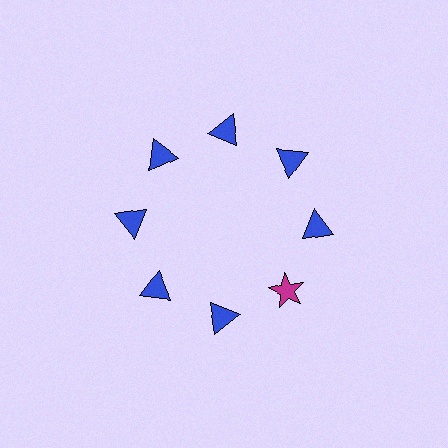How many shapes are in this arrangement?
There are 8 shapes arranged in a ring pattern.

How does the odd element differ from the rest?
It differs in both color (magenta instead of blue) and shape (star instead of triangle).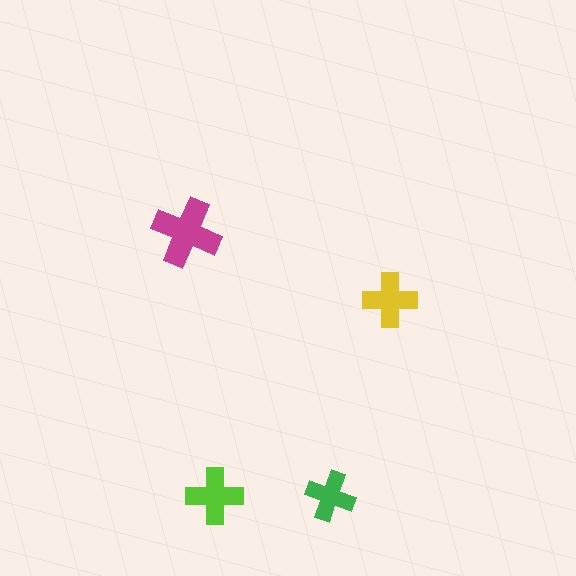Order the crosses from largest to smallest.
the magenta one, the lime one, the yellow one, the green one.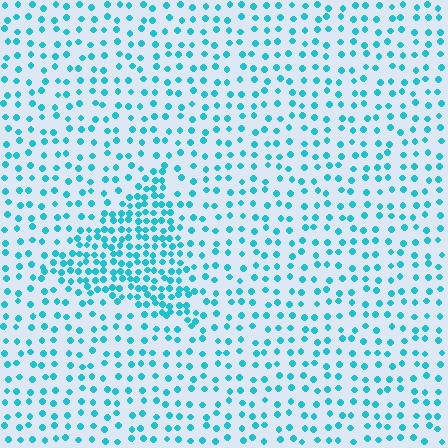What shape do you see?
I see a triangle.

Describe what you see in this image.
The image contains small cyan elements arranged at two different densities. A triangle-shaped region is visible where the elements are more densely packed than the surrounding area.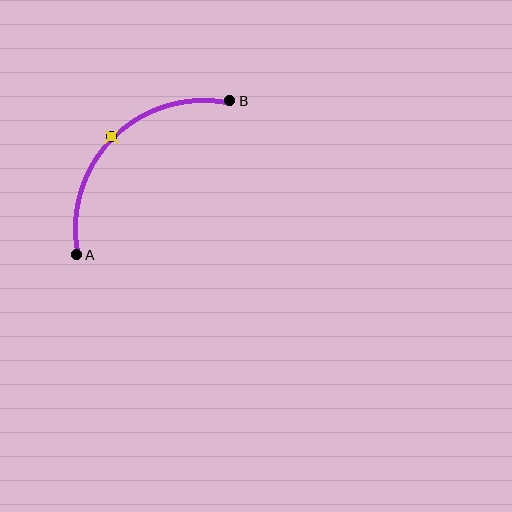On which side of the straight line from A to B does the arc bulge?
The arc bulges above and to the left of the straight line connecting A and B.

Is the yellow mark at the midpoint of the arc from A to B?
Yes. The yellow mark lies on the arc at equal arc-length from both A and B — it is the arc midpoint.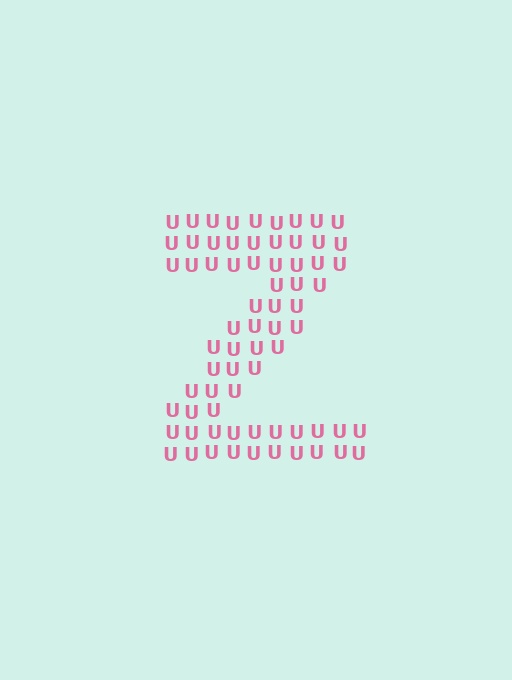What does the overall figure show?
The overall figure shows the letter Z.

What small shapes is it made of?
It is made of small letter U's.